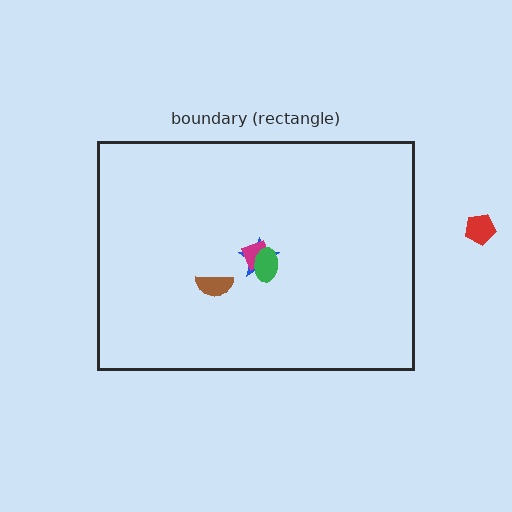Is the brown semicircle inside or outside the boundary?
Inside.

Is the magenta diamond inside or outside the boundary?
Inside.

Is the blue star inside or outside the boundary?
Inside.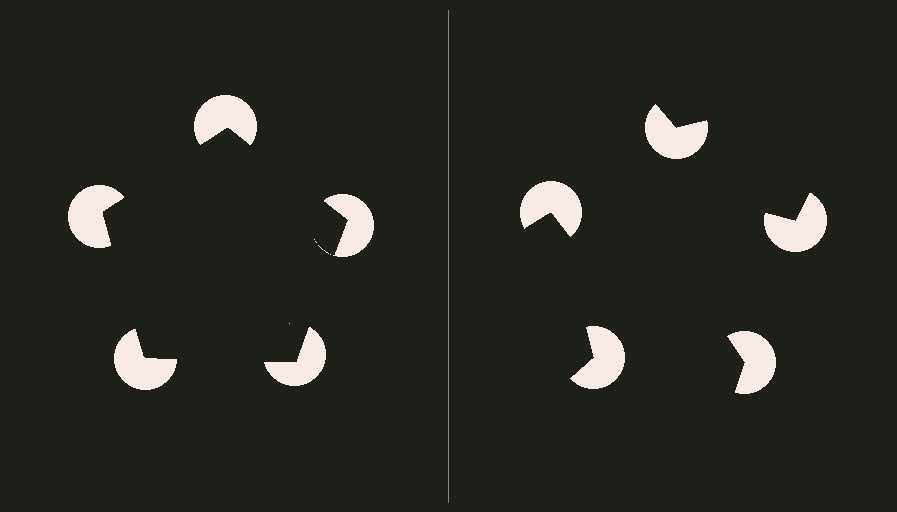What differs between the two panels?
The pac-man discs are positioned identically on both sides; only the wedge orientations differ. On the left they align to a pentagon; on the right they are misaligned.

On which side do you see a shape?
An illusory pentagon appears on the left side. On the right side the wedge cuts are rotated, so no coherent shape forms.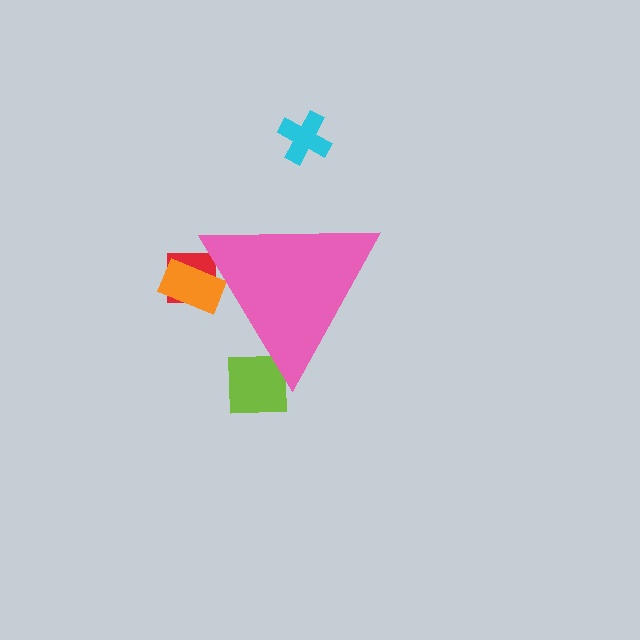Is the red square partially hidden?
Yes, the red square is partially hidden behind the pink triangle.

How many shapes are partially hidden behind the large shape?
3 shapes are partially hidden.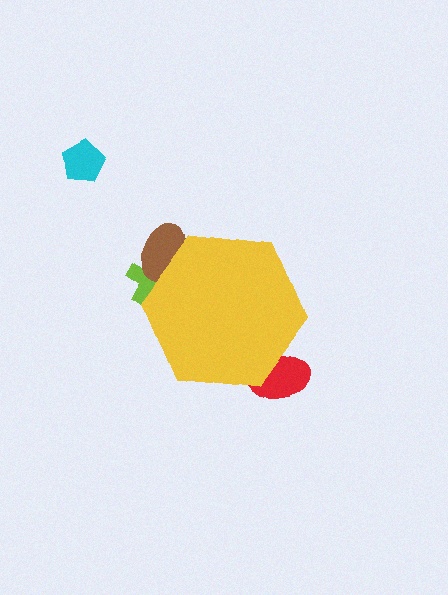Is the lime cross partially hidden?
Yes, the lime cross is partially hidden behind the yellow hexagon.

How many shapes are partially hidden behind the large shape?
3 shapes are partially hidden.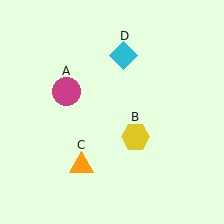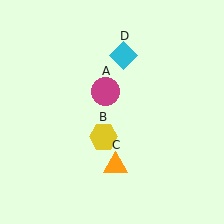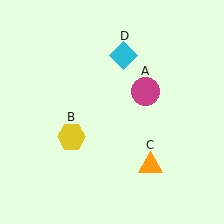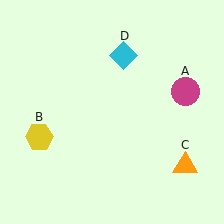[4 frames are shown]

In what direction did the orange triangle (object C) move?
The orange triangle (object C) moved right.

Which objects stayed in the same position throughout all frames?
Cyan diamond (object D) remained stationary.